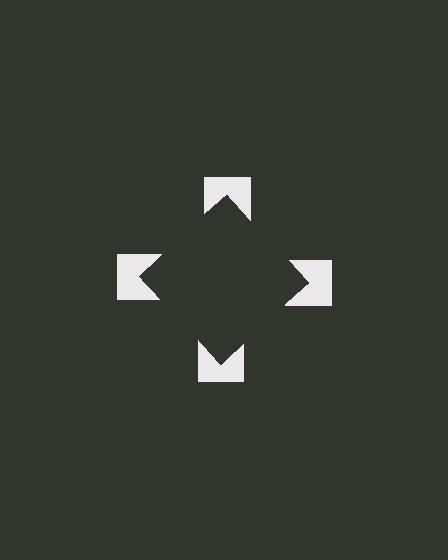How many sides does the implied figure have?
4 sides.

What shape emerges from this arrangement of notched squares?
An illusory square — its edges are inferred from the aligned wedge cuts in the notched squares, not physically drawn.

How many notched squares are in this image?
There are 4 — one at each vertex of the illusory square.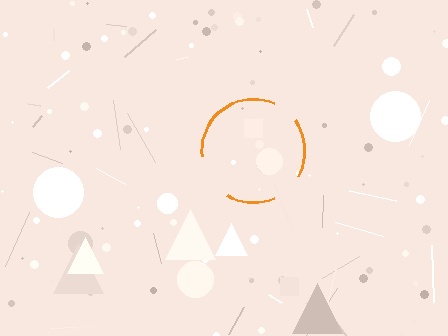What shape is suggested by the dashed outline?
The dashed outline suggests a circle.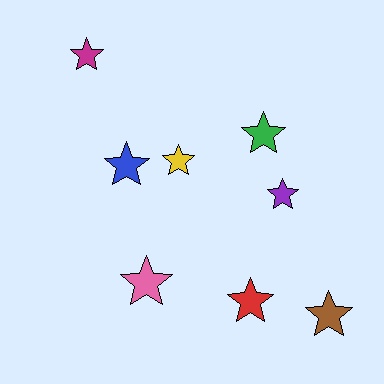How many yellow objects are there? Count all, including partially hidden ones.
There is 1 yellow object.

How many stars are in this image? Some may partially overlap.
There are 8 stars.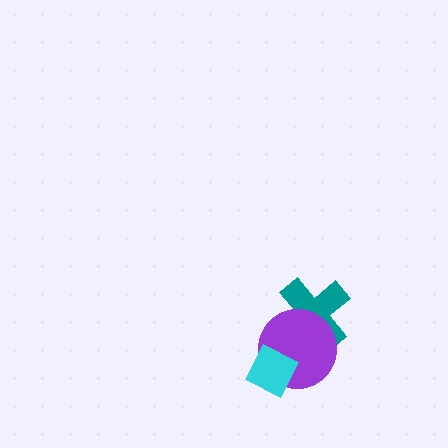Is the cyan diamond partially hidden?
No, no other shape covers it.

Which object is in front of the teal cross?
The purple circle is in front of the teal cross.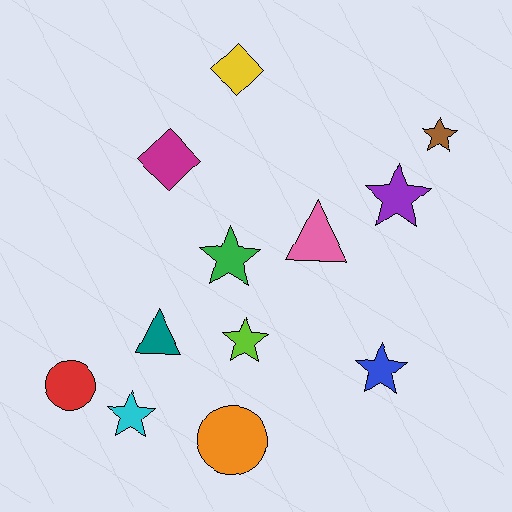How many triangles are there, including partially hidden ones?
There are 2 triangles.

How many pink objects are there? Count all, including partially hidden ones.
There is 1 pink object.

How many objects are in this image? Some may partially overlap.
There are 12 objects.